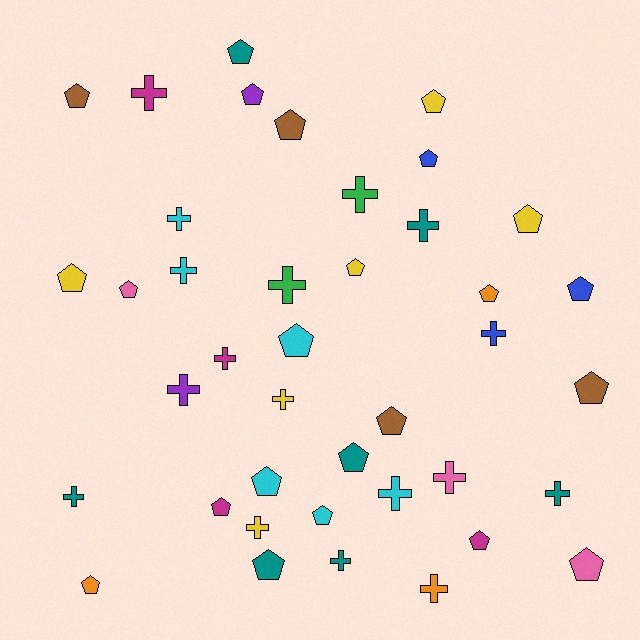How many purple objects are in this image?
There are 2 purple objects.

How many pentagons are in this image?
There are 23 pentagons.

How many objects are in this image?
There are 40 objects.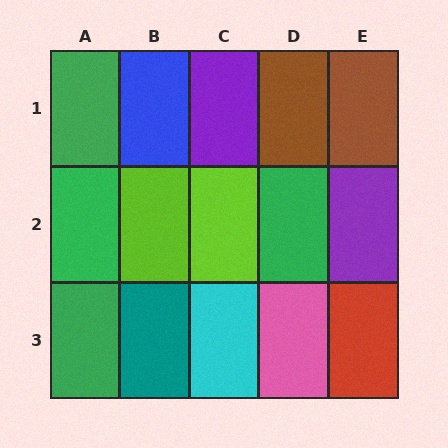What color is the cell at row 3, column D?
Pink.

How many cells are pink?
1 cell is pink.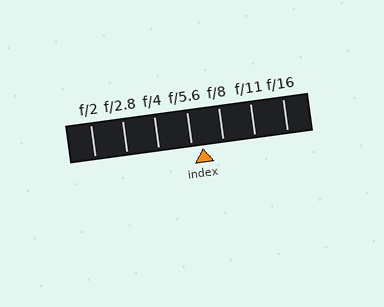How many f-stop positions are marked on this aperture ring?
There are 7 f-stop positions marked.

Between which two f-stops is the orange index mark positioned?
The index mark is between f/5.6 and f/8.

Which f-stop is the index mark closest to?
The index mark is closest to f/5.6.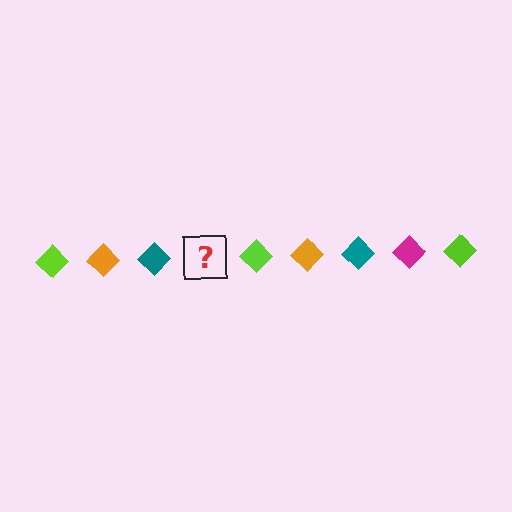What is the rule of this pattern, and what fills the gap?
The rule is that the pattern cycles through lime, orange, teal, magenta diamonds. The gap should be filled with a magenta diamond.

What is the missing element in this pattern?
The missing element is a magenta diamond.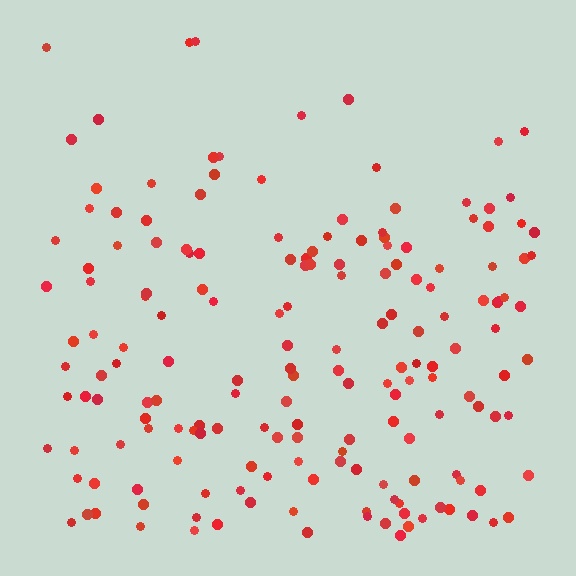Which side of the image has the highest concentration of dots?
The bottom.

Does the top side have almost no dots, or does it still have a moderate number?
Still a moderate number, just noticeably fewer than the bottom.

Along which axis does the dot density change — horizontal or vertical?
Vertical.